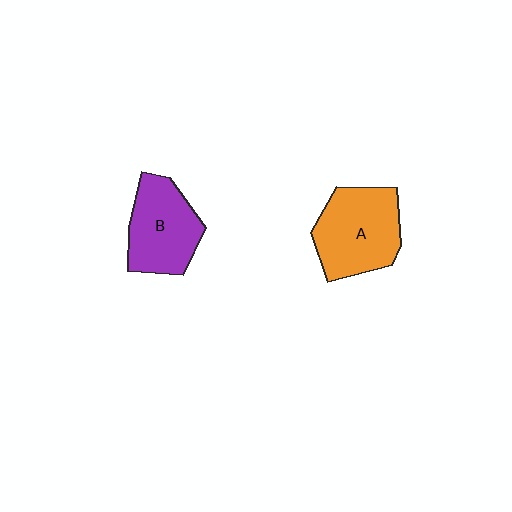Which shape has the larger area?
Shape A (orange).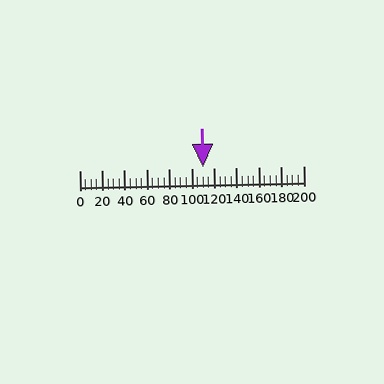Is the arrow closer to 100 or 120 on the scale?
The arrow is closer to 120.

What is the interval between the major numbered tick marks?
The major tick marks are spaced 20 units apart.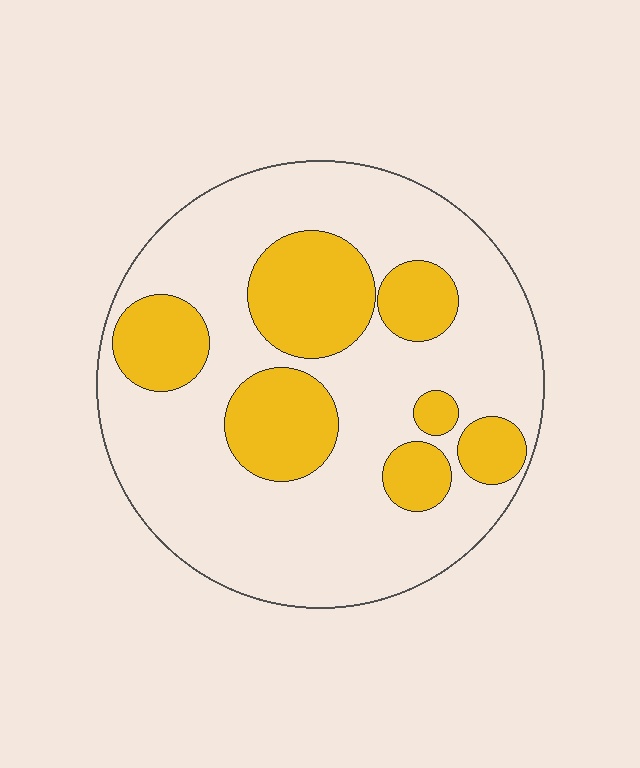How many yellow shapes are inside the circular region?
7.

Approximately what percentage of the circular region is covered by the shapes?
Approximately 30%.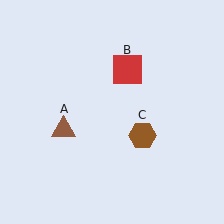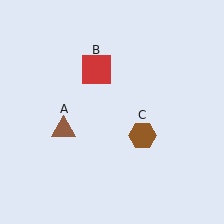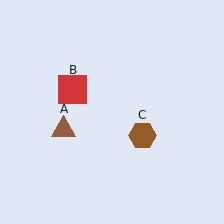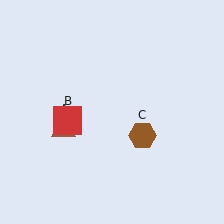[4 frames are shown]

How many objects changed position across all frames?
1 object changed position: red square (object B).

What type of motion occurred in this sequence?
The red square (object B) rotated counterclockwise around the center of the scene.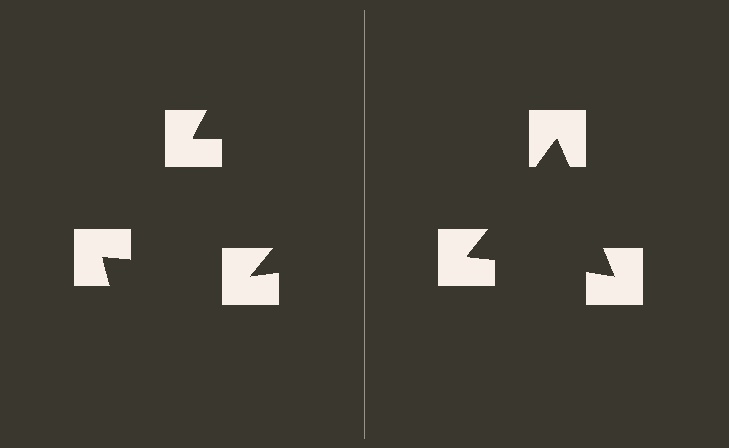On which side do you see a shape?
An illusory triangle appears on the right side. On the left side the wedge cuts are rotated, so no coherent shape forms.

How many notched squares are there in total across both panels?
6 — 3 on each side.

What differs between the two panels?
The notched squares are positioned identically on both sides; only the wedge orientations differ. On the right they align to a triangle; on the left they are misaligned.